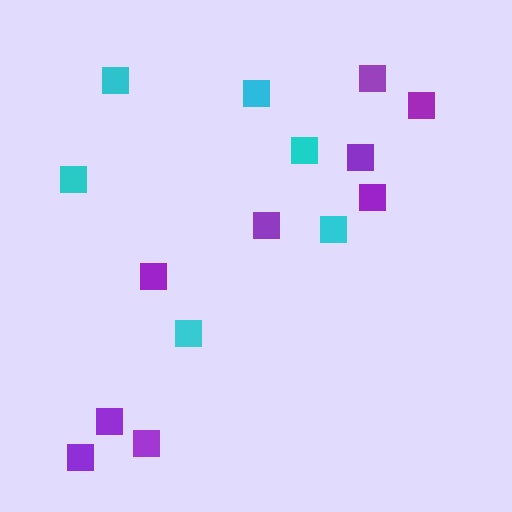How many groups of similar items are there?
There are 2 groups: one group of purple squares (9) and one group of cyan squares (6).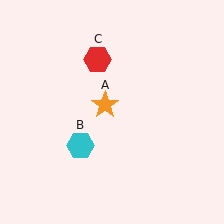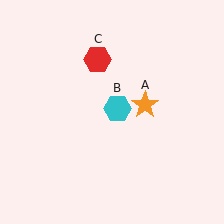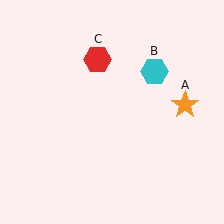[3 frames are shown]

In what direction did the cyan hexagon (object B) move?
The cyan hexagon (object B) moved up and to the right.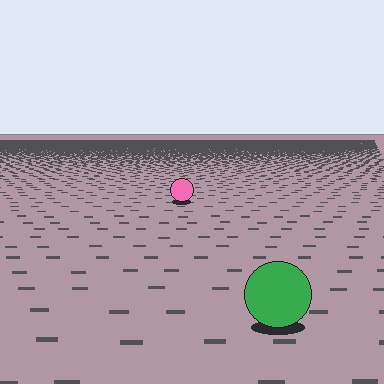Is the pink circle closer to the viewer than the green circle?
No. The green circle is closer — you can tell from the texture gradient: the ground texture is coarser near it.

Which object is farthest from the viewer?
The pink circle is farthest from the viewer. It appears smaller and the ground texture around it is denser.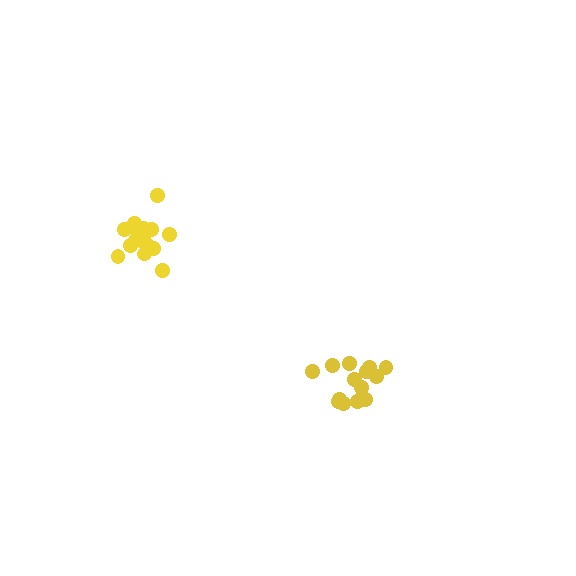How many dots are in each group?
Group 1: 16 dots, Group 2: 16 dots (32 total).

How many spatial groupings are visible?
There are 2 spatial groupings.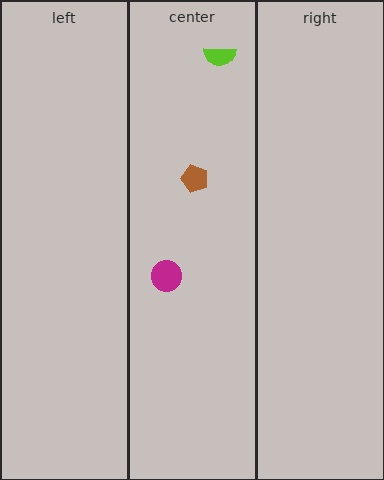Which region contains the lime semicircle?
The center region.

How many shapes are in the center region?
3.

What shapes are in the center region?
The magenta circle, the lime semicircle, the brown pentagon.